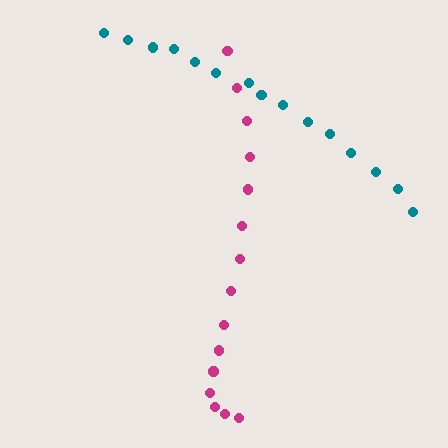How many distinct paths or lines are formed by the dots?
There are 2 distinct paths.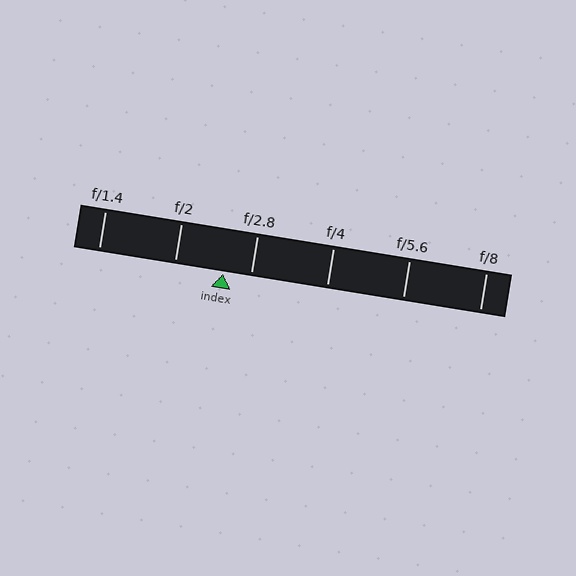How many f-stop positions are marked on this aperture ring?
There are 6 f-stop positions marked.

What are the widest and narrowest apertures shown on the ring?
The widest aperture shown is f/1.4 and the narrowest is f/8.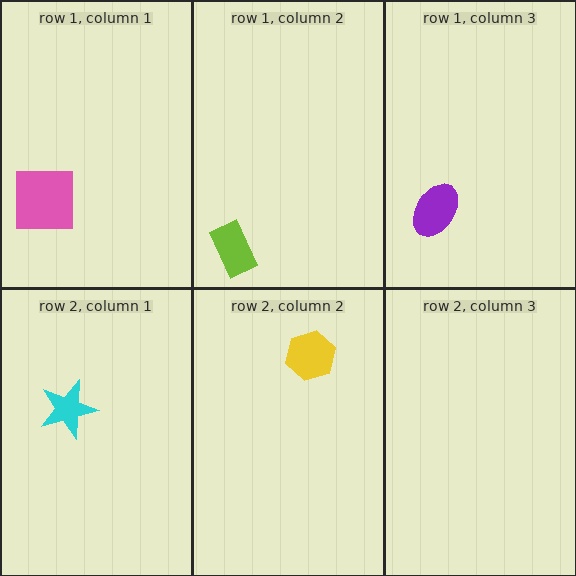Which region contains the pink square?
The row 1, column 1 region.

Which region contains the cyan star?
The row 2, column 1 region.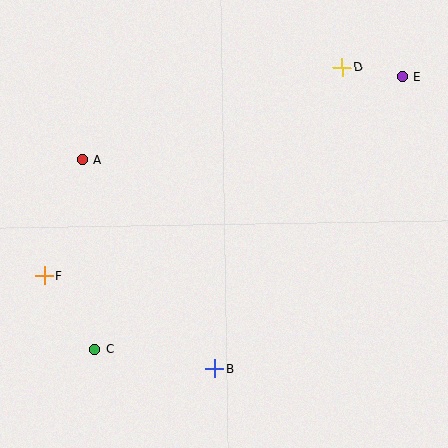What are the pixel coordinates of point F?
Point F is at (44, 276).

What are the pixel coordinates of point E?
Point E is at (402, 77).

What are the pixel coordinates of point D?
Point D is at (342, 67).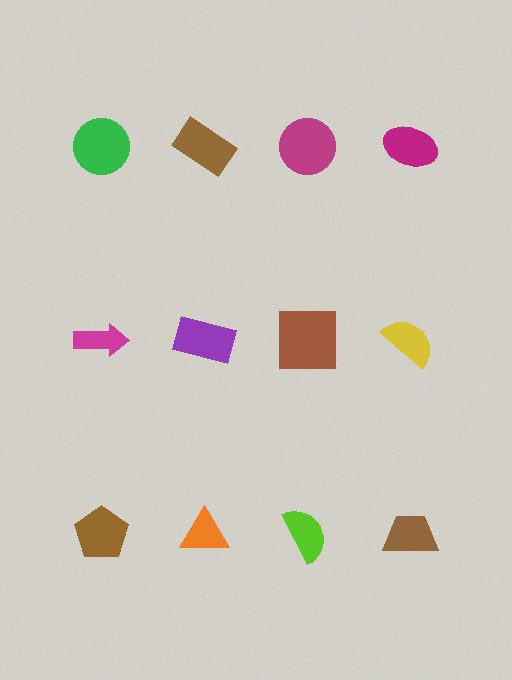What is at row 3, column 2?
An orange triangle.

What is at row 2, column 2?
A purple rectangle.